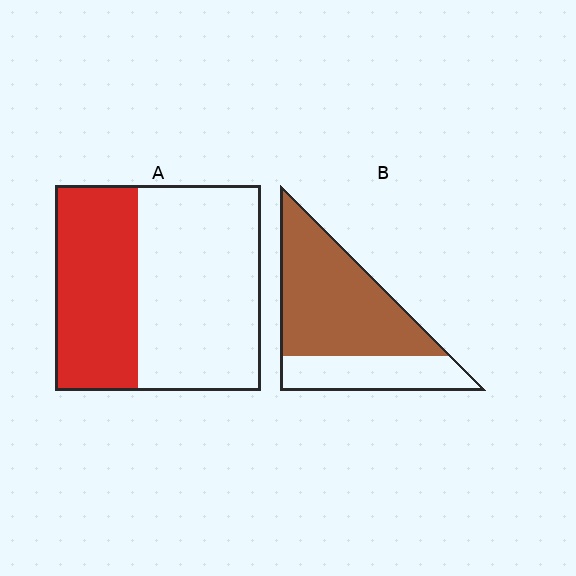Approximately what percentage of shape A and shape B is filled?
A is approximately 40% and B is approximately 70%.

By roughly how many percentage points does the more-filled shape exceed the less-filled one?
By roughly 30 percentage points (B over A).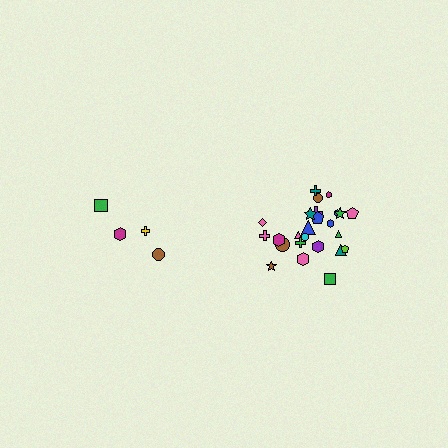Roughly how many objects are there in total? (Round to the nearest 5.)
Roughly 30 objects in total.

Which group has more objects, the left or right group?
The right group.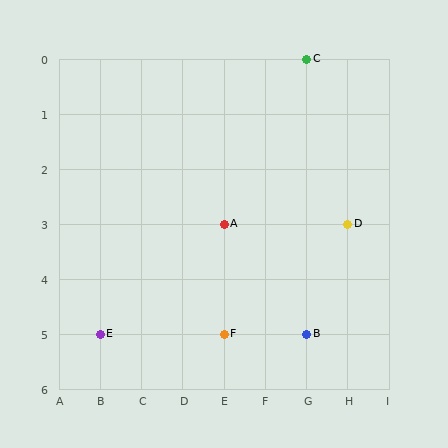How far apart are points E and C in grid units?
Points E and C are 5 columns and 5 rows apart (about 7.1 grid units diagonally).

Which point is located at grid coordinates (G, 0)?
Point C is at (G, 0).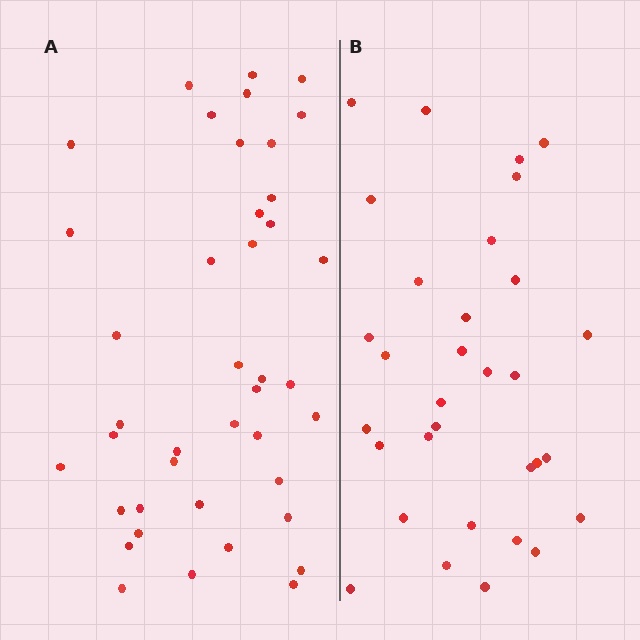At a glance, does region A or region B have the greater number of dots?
Region A (the left region) has more dots.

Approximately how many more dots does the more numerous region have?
Region A has roughly 8 or so more dots than region B.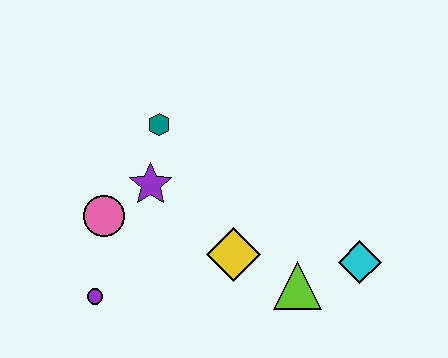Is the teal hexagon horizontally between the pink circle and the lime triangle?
Yes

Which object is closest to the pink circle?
The purple star is closest to the pink circle.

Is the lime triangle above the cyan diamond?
No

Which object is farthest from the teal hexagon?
The cyan diamond is farthest from the teal hexagon.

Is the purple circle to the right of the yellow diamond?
No